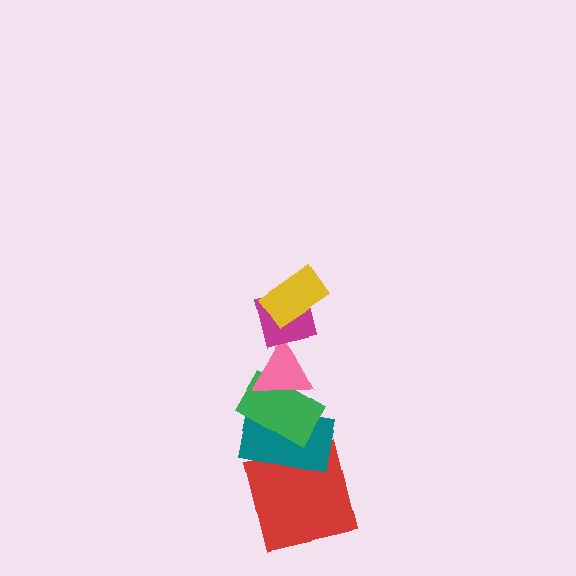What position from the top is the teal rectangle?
The teal rectangle is 5th from the top.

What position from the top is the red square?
The red square is 6th from the top.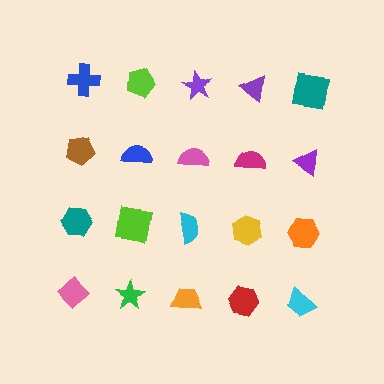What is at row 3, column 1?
A teal hexagon.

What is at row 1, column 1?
A blue cross.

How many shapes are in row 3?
5 shapes.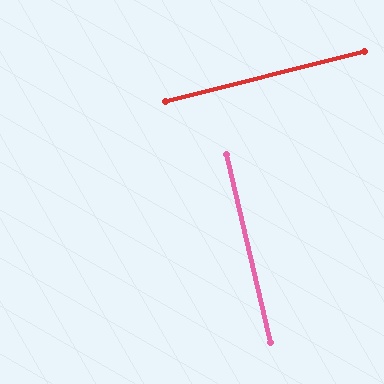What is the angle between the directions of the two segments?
Approximately 89 degrees.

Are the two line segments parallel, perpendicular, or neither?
Perpendicular — they meet at approximately 89°.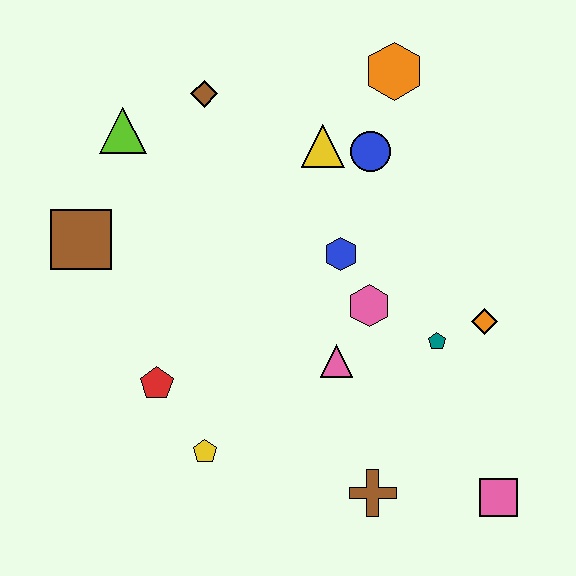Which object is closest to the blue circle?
The yellow triangle is closest to the blue circle.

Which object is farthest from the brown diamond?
The pink square is farthest from the brown diamond.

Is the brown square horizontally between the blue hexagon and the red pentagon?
No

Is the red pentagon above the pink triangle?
No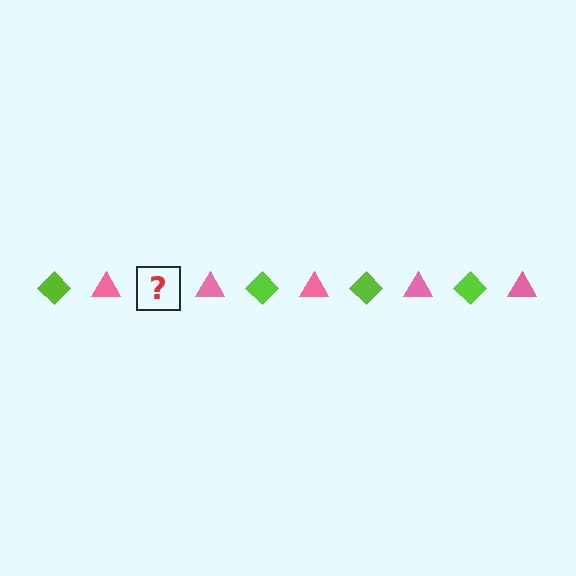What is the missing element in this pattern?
The missing element is a lime diamond.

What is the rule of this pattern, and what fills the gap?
The rule is that the pattern alternates between lime diamond and pink triangle. The gap should be filled with a lime diamond.